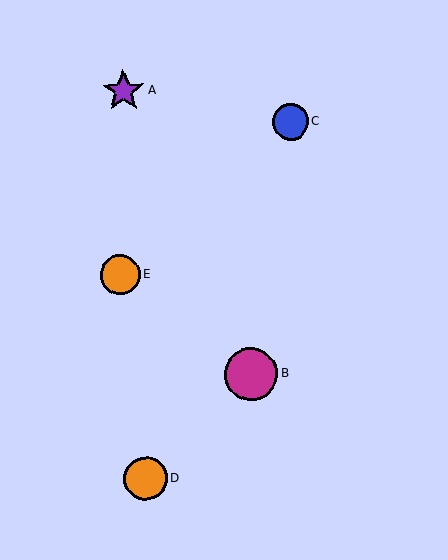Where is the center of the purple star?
The center of the purple star is at (124, 91).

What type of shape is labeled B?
Shape B is a magenta circle.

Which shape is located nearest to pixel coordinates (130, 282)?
The orange circle (labeled E) at (120, 275) is nearest to that location.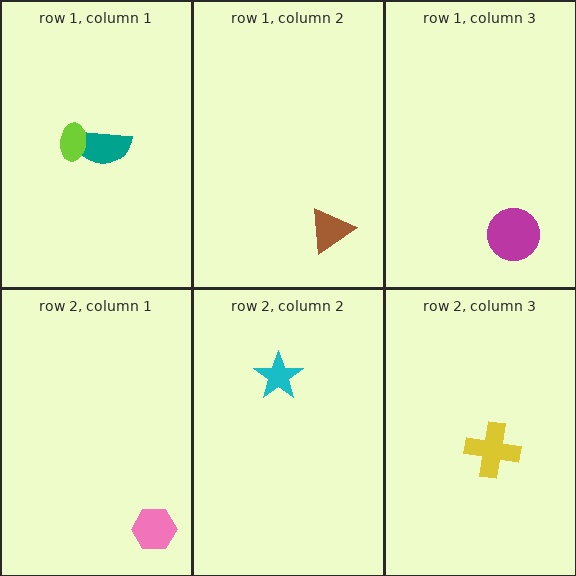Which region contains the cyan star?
The row 2, column 2 region.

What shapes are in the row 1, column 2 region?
The brown triangle.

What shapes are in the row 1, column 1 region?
The teal semicircle, the lime ellipse.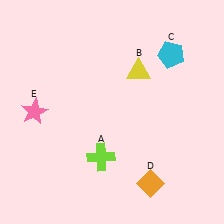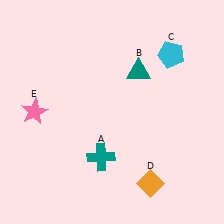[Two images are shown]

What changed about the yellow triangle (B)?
In Image 1, B is yellow. In Image 2, it changed to teal.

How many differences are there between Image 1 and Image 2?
There are 2 differences between the two images.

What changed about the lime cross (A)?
In Image 1, A is lime. In Image 2, it changed to teal.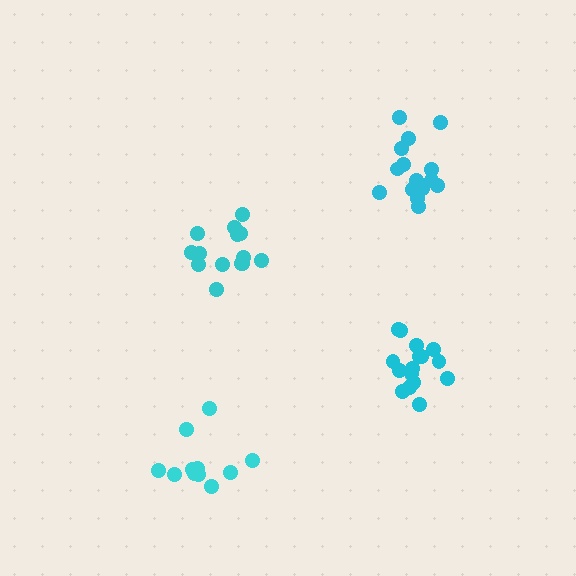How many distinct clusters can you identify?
There are 4 distinct clusters.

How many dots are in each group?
Group 1: 14 dots, Group 2: 11 dots, Group 3: 16 dots, Group 4: 15 dots (56 total).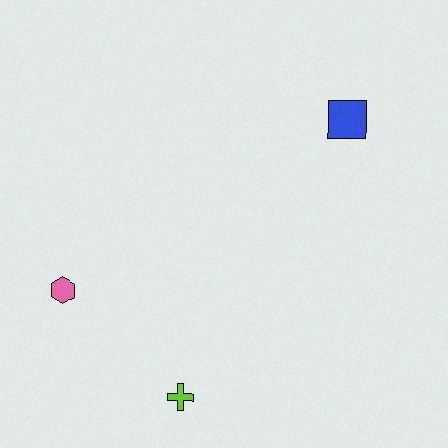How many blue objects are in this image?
There is 1 blue object.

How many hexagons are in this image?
There is 1 hexagon.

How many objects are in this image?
There are 3 objects.